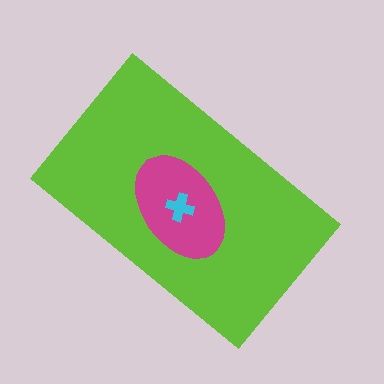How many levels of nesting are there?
3.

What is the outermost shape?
The lime rectangle.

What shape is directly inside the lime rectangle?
The magenta ellipse.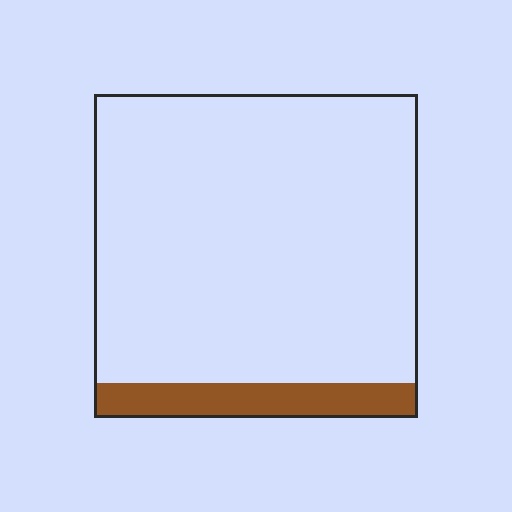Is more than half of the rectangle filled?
No.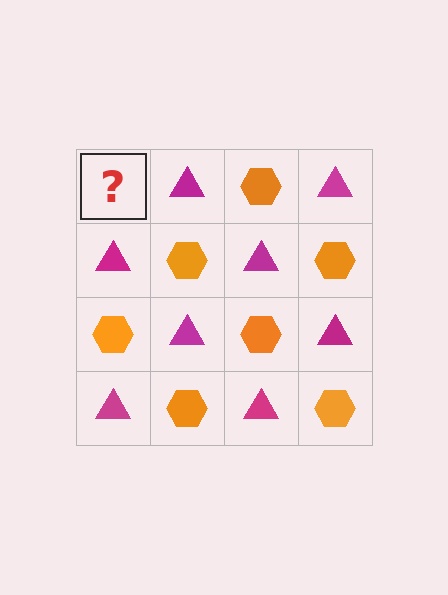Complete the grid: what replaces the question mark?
The question mark should be replaced with an orange hexagon.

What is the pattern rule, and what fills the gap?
The rule is that it alternates orange hexagon and magenta triangle in a checkerboard pattern. The gap should be filled with an orange hexagon.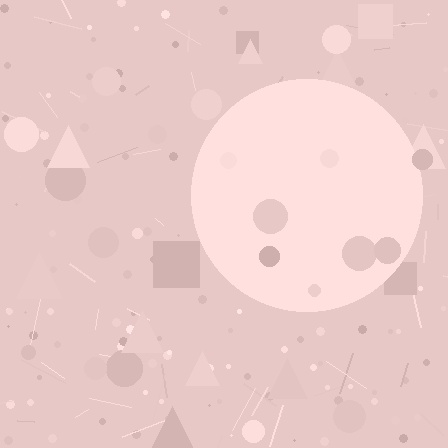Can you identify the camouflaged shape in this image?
The camouflaged shape is a circle.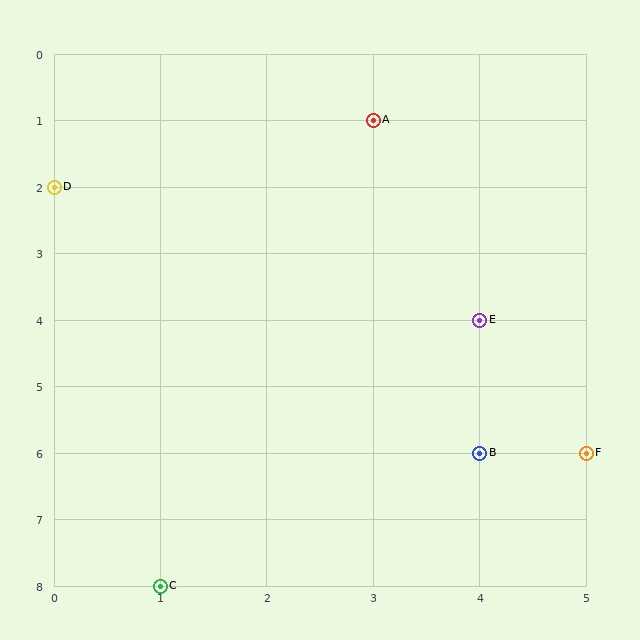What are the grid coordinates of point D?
Point D is at grid coordinates (0, 2).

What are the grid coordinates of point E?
Point E is at grid coordinates (4, 4).